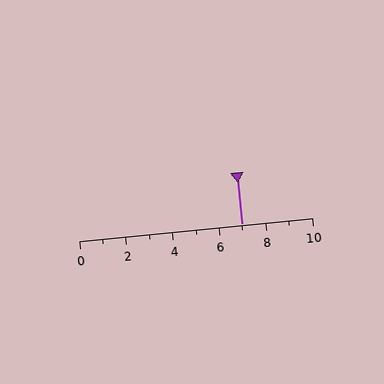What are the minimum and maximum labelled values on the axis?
The axis runs from 0 to 10.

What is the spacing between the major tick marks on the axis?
The major ticks are spaced 2 apart.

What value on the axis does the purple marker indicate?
The marker indicates approximately 7.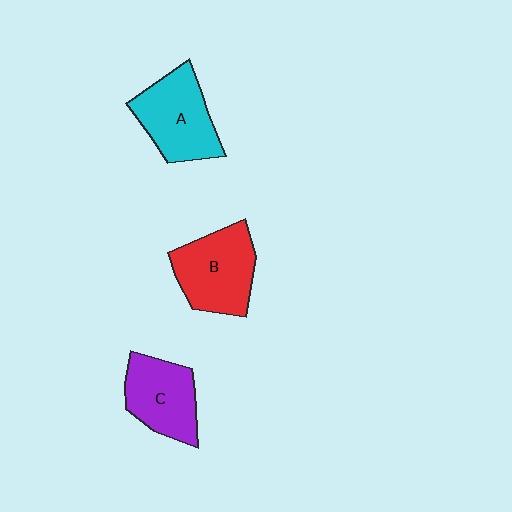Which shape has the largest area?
Shape B (red).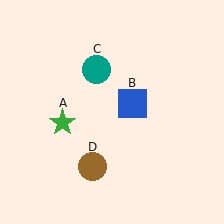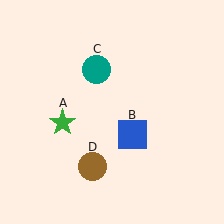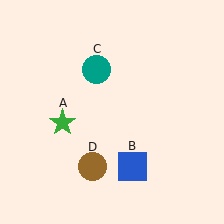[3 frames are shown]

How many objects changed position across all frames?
1 object changed position: blue square (object B).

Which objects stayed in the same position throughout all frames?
Green star (object A) and teal circle (object C) and brown circle (object D) remained stationary.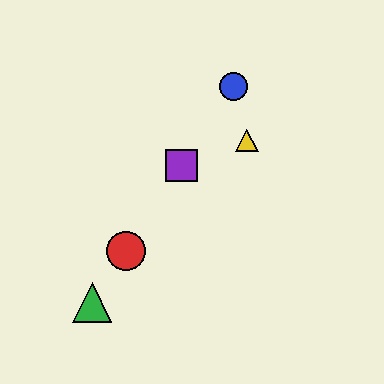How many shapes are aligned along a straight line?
4 shapes (the red circle, the blue circle, the green triangle, the purple square) are aligned along a straight line.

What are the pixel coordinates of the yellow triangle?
The yellow triangle is at (247, 140).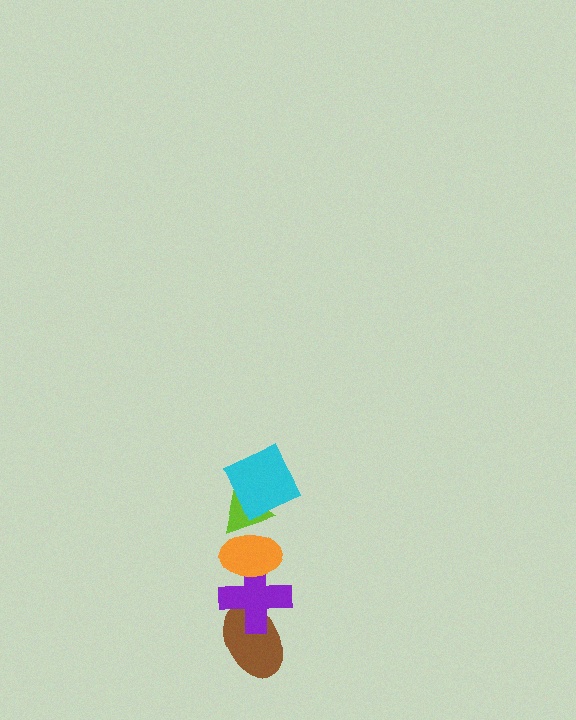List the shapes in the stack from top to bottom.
From top to bottom: the cyan square, the lime triangle, the orange ellipse, the purple cross, the brown ellipse.